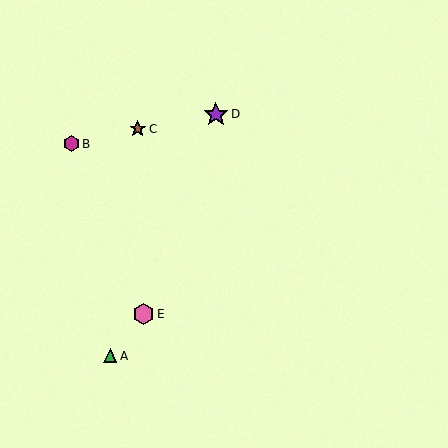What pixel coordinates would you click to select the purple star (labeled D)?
Click at (216, 114) to select the purple star D.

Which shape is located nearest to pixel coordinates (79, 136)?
The magenta hexagon (labeled B) at (71, 144) is nearest to that location.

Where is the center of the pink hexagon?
The center of the pink hexagon is at (144, 314).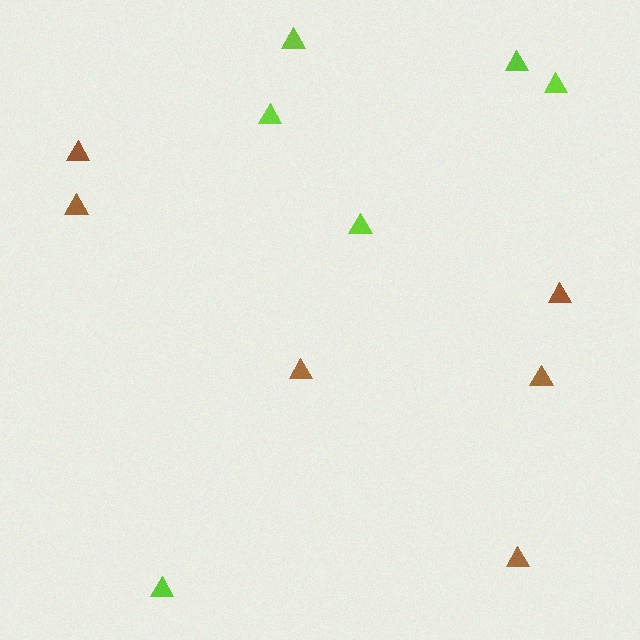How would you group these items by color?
There are 2 groups: one group of lime triangles (6) and one group of brown triangles (6).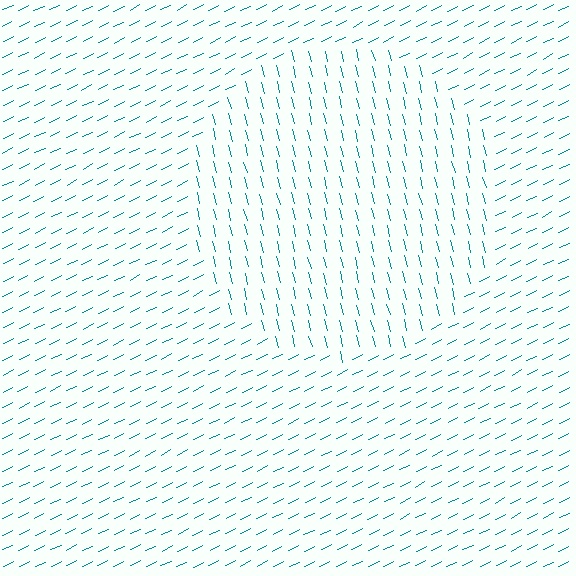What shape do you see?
I see a circle.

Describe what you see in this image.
The image is filled with small teal line segments. A circle region in the image has lines oriented differently from the surrounding lines, creating a visible texture boundary.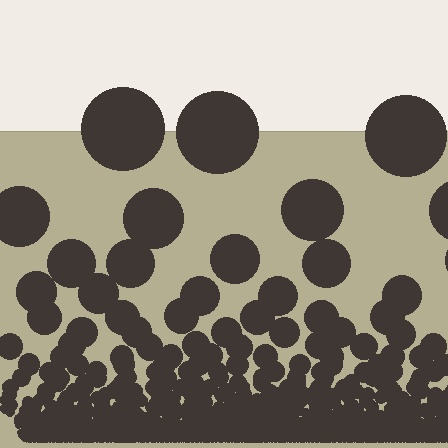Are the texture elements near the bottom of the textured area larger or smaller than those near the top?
Smaller. The gradient is inverted — elements near the bottom are smaller and denser.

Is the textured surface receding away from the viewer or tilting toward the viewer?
The surface appears to tilt toward the viewer. Texture elements get larger and sparser toward the top.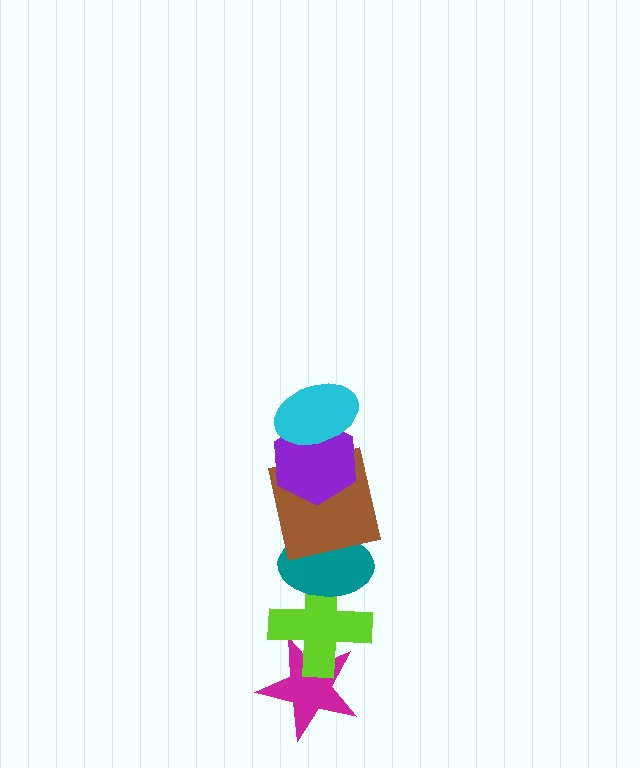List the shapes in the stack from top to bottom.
From top to bottom: the cyan ellipse, the purple hexagon, the brown square, the teal ellipse, the lime cross, the magenta star.